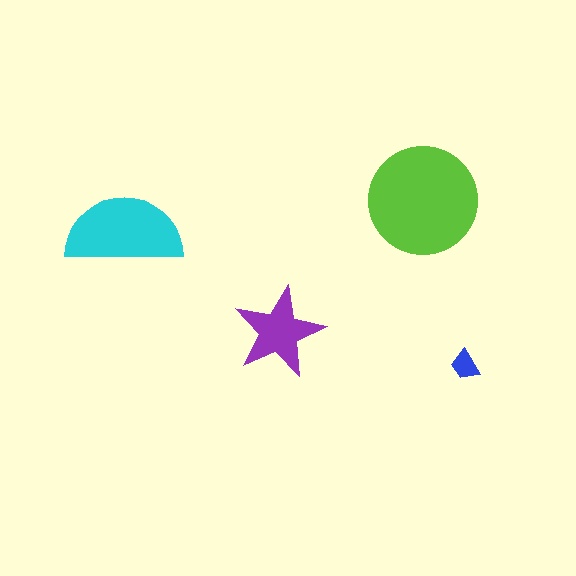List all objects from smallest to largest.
The blue trapezoid, the purple star, the cyan semicircle, the lime circle.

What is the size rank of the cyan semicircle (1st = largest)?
2nd.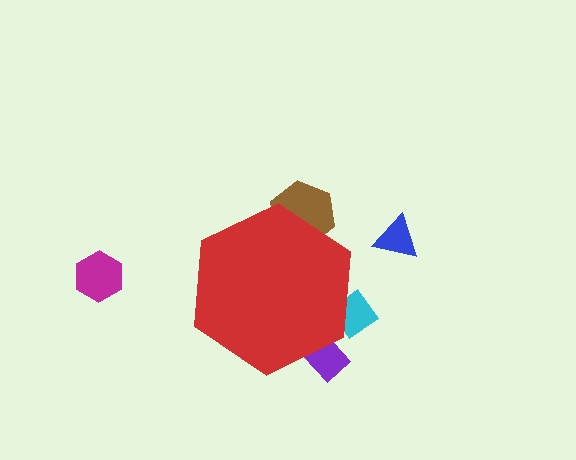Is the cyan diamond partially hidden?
Yes, the cyan diamond is partially hidden behind the red hexagon.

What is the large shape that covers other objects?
A red hexagon.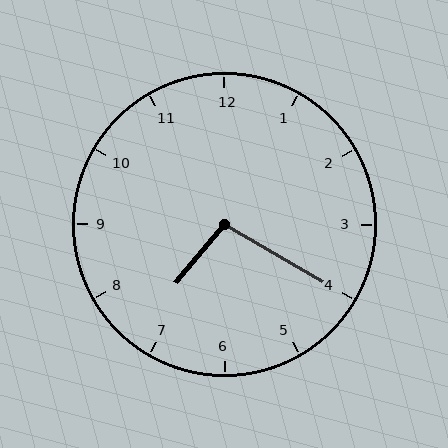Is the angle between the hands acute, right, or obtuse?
It is obtuse.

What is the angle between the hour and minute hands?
Approximately 100 degrees.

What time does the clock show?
7:20.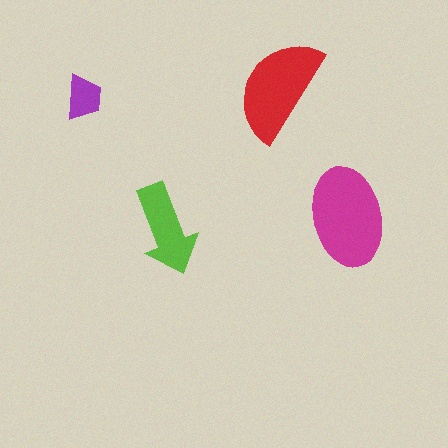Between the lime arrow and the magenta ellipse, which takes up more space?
The magenta ellipse.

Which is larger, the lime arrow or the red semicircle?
The red semicircle.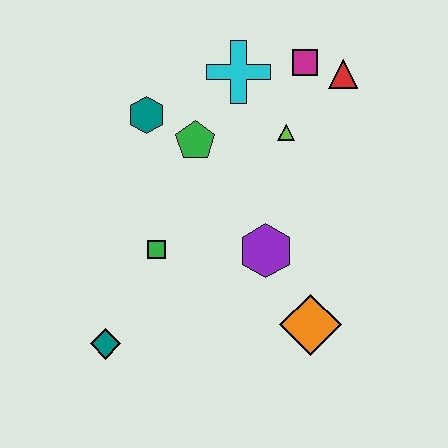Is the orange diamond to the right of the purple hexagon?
Yes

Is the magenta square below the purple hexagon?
No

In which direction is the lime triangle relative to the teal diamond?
The lime triangle is above the teal diamond.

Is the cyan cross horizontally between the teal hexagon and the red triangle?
Yes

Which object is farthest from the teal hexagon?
The orange diamond is farthest from the teal hexagon.